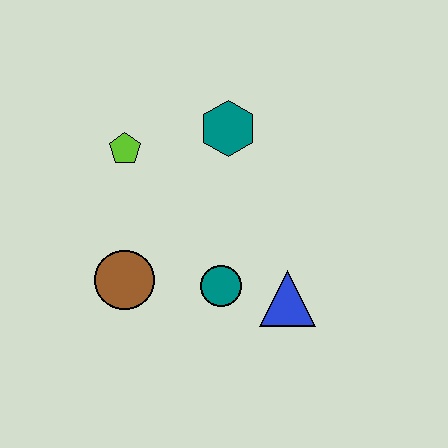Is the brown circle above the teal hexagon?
No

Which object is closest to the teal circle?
The blue triangle is closest to the teal circle.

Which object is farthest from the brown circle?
The teal hexagon is farthest from the brown circle.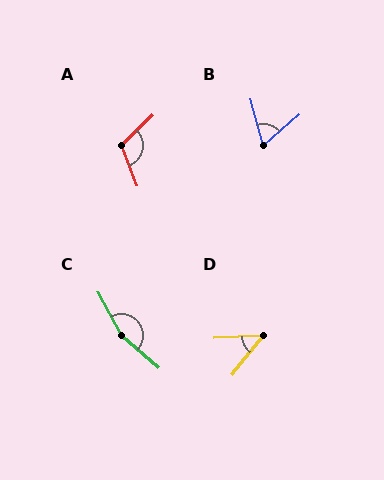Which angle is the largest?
C, at approximately 159 degrees.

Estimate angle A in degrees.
Approximately 113 degrees.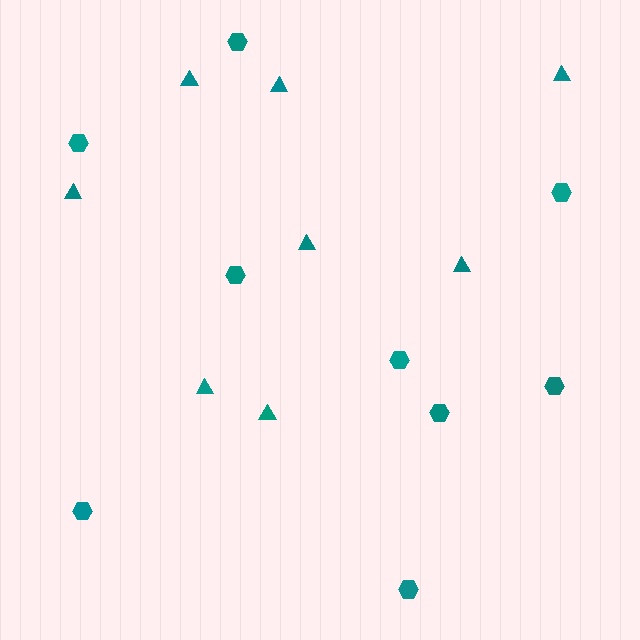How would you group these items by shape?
There are 2 groups: one group of hexagons (9) and one group of triangles (8).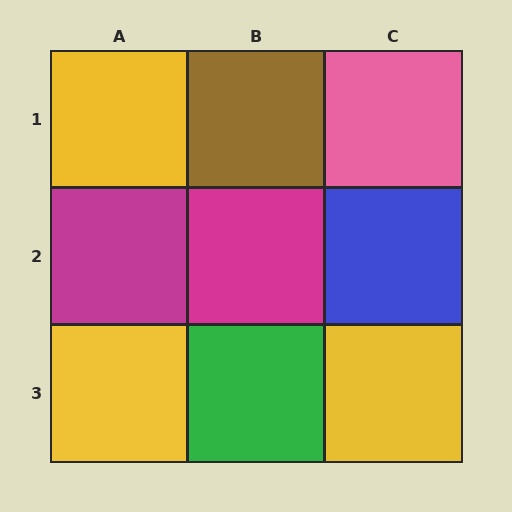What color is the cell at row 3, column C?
Yellow.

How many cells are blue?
1 cell is blue.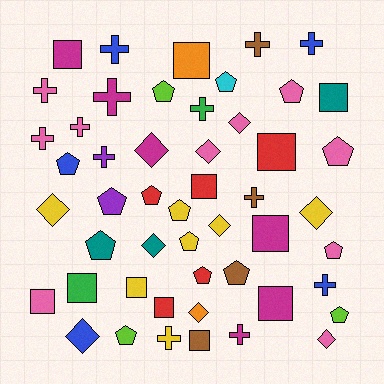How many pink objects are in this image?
There are 10 pink objects.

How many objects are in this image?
There are 50 objects.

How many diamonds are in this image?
There are 10 diamonds.